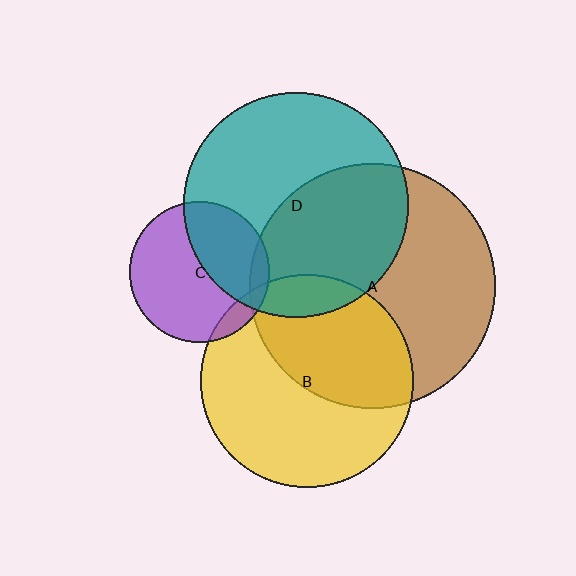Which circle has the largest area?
Circle A (brown).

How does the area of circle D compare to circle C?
Approximately 2.6 times.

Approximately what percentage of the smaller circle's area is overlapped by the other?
Approximately 10%.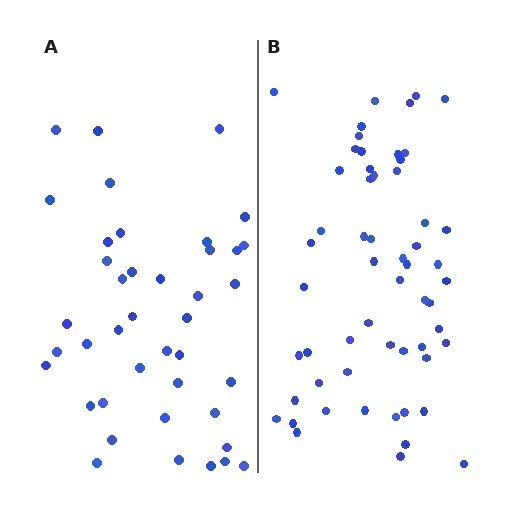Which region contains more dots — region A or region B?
Region B (the right region) has more dots.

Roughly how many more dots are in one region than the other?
Region B has approximately 15 more dots than region A.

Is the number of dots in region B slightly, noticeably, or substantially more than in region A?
Region B has noticeably more, but not dramatically so. The ratio is roughly 1.4 to 1.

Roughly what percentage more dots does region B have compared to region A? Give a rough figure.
About 40% more.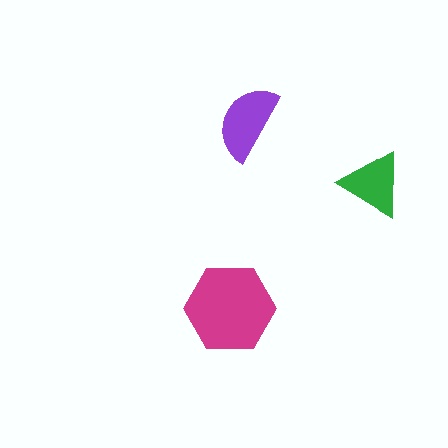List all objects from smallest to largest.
The green triangle, the purple semicircle, the magenta hexagon.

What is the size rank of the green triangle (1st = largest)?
3rd.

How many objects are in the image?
There are 3 objects in the image.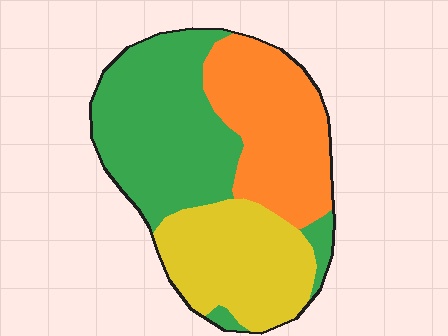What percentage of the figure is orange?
Orange takes up about one third (1/3) of the figure.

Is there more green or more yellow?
Green.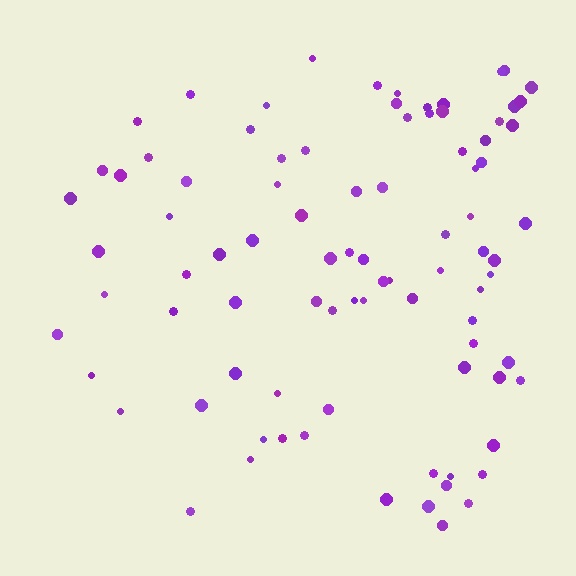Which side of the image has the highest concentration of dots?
The right.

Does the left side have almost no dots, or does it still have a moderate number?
Still a moderate number, just noticeably fewer than the right.